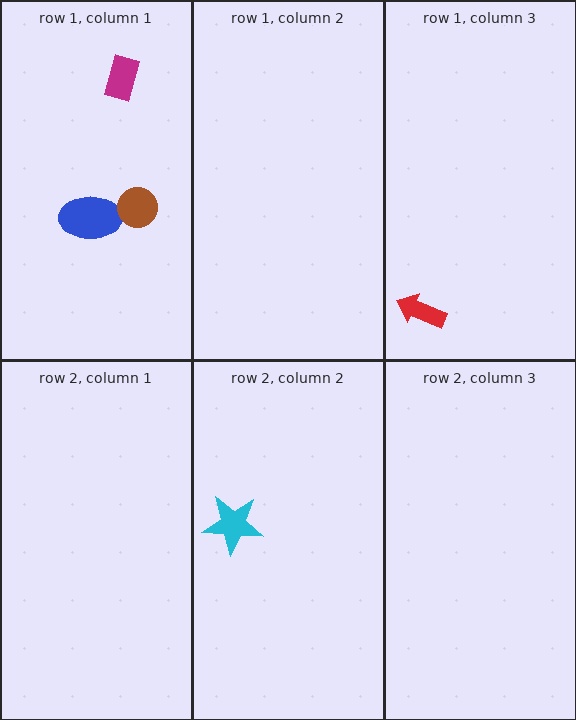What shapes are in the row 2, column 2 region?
The cyan star.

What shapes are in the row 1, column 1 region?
The blue ellipse, the magenta rectangle, the brown circle.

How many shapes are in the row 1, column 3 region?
1.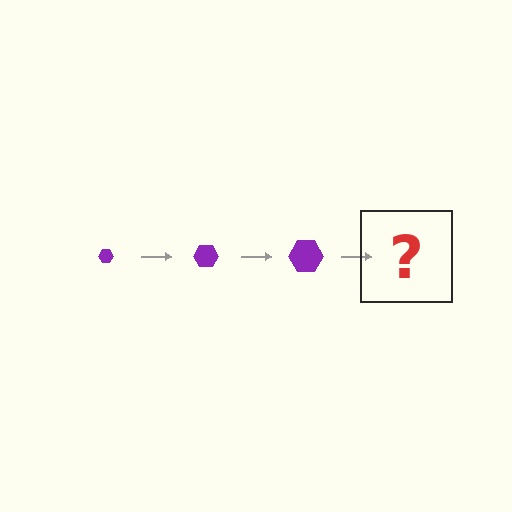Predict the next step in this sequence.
The next step is a purple hexagon, larger than the previous one.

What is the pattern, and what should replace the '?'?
The pattern is that the hexagon gets progressively larger each step. The '?' should be a purple hexagon, larger than the previous one.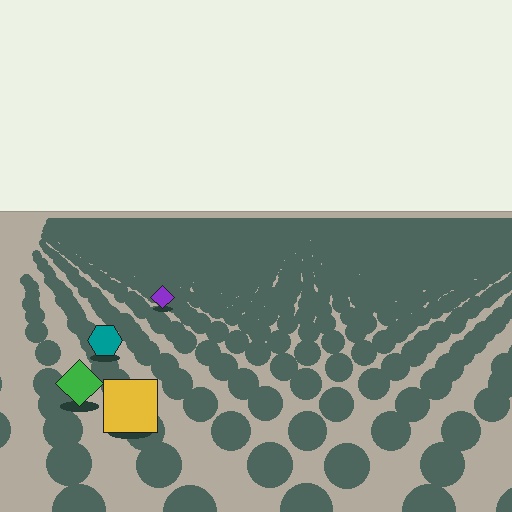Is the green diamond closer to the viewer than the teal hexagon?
Yes. The green diamond is closer — you can tell from the texture gradient: the ground texture is coarser near it.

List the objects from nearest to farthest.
From nearest to farthest: the yellow square, the green diamond, the teal hexagon, the purple diamond.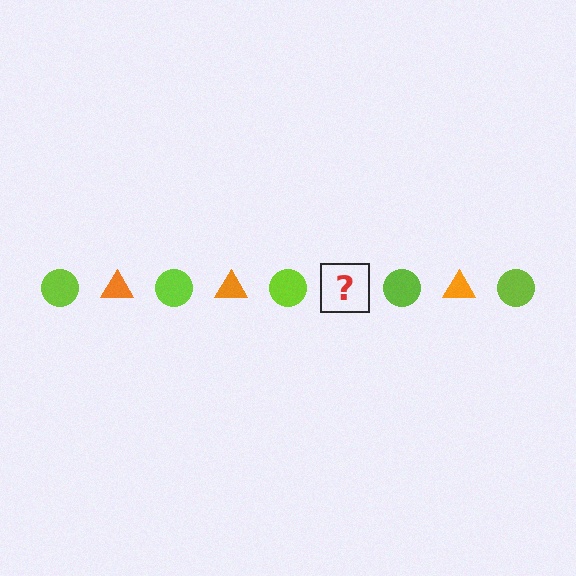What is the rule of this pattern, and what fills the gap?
The rule is that the pattern alternates between lime circle and orange triangle. The gap should be filled with an orange triangle.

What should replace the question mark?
The question mark should be replaced with an orange triangle.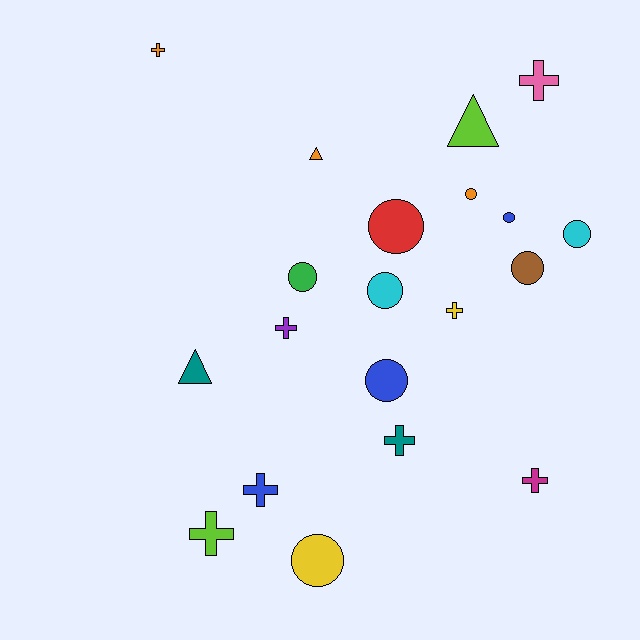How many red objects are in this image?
There is 1 red object.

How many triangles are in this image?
There are 3 triangles.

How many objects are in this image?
There are 20 objects.